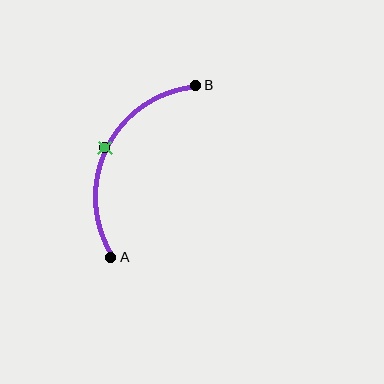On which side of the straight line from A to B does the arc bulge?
The arc bulges to the left of the straight line connecting A and B.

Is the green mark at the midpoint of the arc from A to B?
Yes. The green mark lies on the arc at equal arc-length from both A and B — it is the arc midpoint.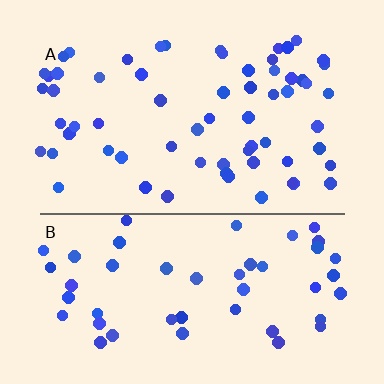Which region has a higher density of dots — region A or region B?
A (the top).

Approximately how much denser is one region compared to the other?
Approximately 1.3× — region A over region B.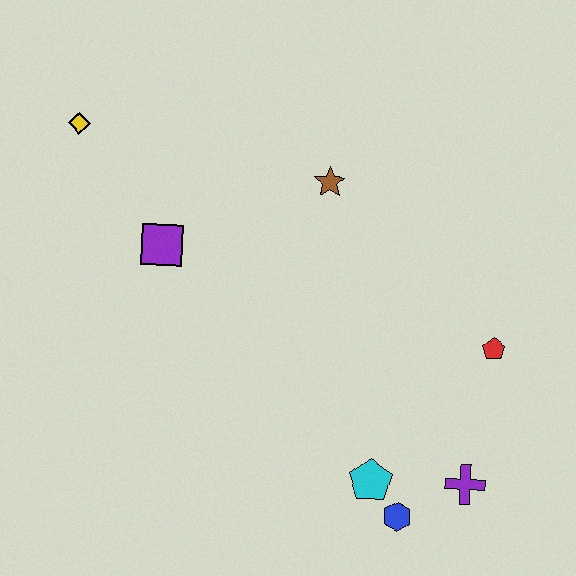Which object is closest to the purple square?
The yellow diamond is closest to the purple square.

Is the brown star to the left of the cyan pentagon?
Yes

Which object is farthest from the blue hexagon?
The yellow diamond is farthest from the blue hexagon.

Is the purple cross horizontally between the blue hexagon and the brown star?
No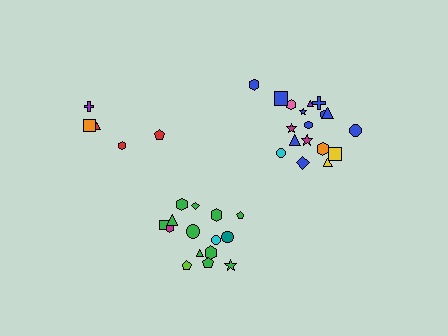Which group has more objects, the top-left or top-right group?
The top-right group.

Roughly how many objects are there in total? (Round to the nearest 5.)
Roughly 40 objects in total.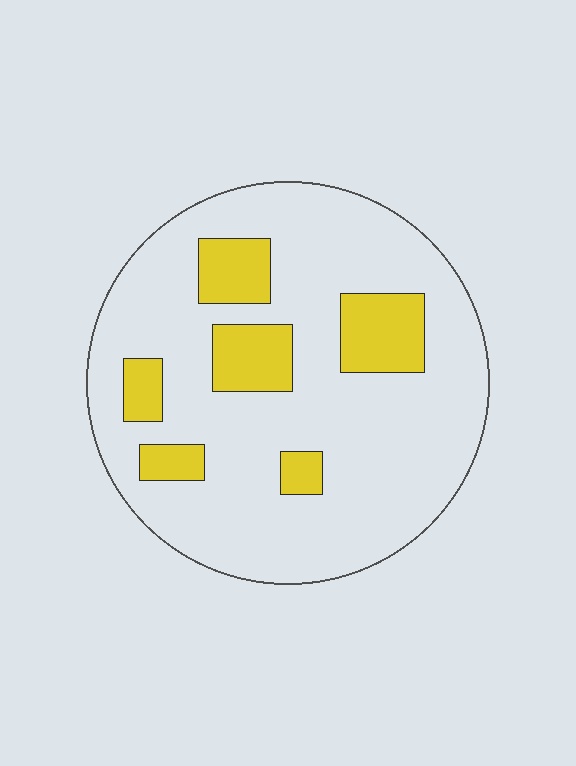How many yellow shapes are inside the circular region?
6.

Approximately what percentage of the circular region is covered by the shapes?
Approximately 20%.